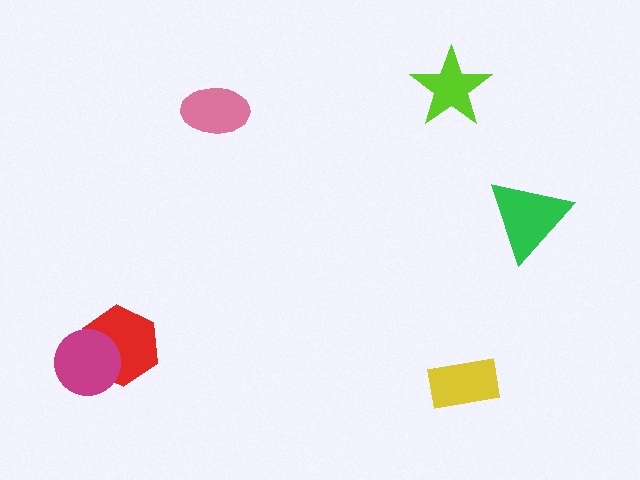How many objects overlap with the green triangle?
0 objects overlap with the green triangle.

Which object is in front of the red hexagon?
The magenta circle is in front of the red hexagon.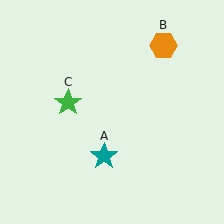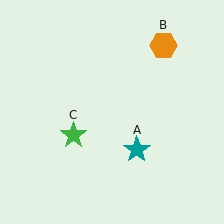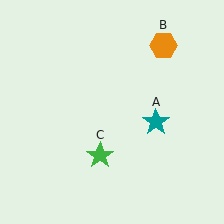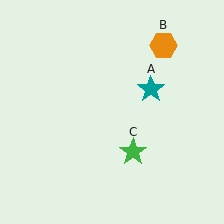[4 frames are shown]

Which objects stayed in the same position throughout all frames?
Orange hexagon (object B) remained stationary.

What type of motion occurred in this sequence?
The teal star (object A), green star (object C) rotated counterclockwise around the center of the scene.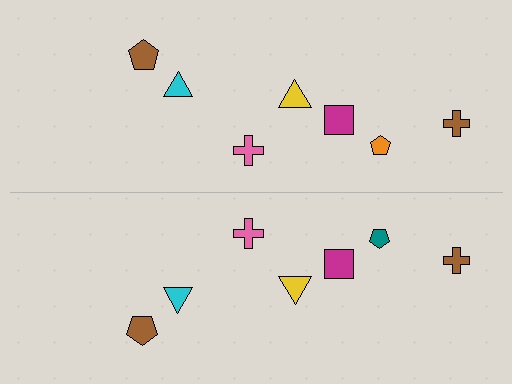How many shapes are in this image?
There are 14 shapes in this image.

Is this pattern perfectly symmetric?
No, the pattern is not perfectly symmetric. The teal pentagon on the bottom side breaks the symmetry — its mirror counterpart is orange.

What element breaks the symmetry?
The teal pentagon on the bottom side breaks the symmetry — its mirror counterpart is orange.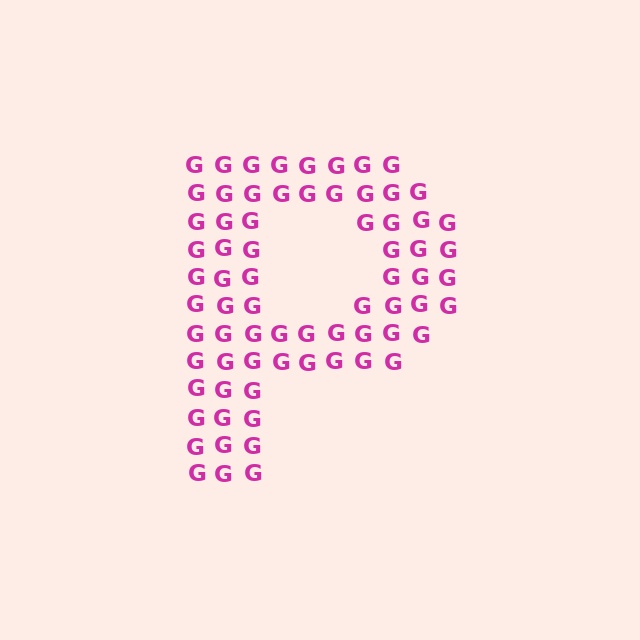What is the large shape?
The large shape is the letter P.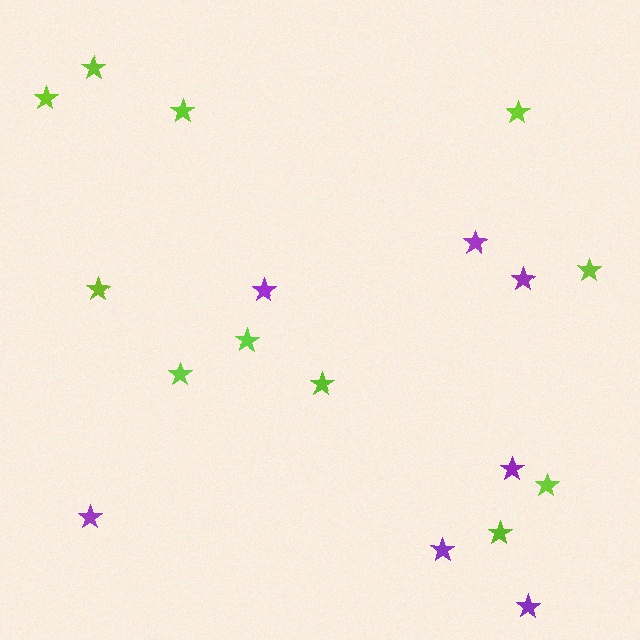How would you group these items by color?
There are 2 groups: one group of purple stars (7) and one group of lime stars (11).